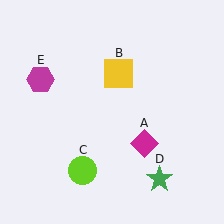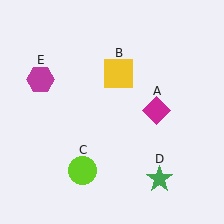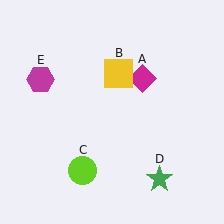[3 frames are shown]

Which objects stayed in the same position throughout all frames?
Yellow square (object B) and lime circle (object C) and green star (object D) and magenta hexagon (object E) remained stationary.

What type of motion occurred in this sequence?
The magenta diamond (object A) rotated counterclockwise around the center of the scene.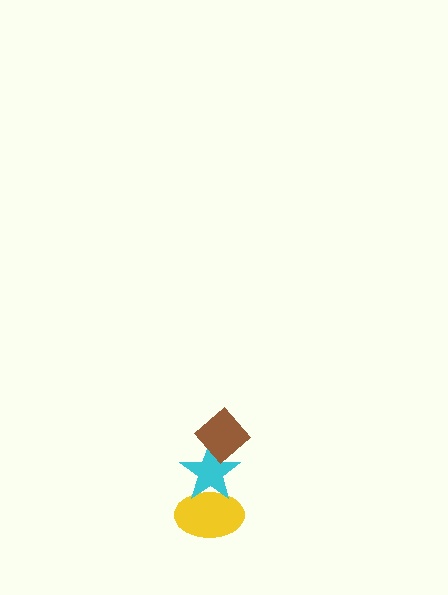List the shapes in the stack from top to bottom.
From top to bottom: the brown diamond, the cyan star, the yellow ellipse.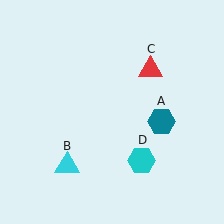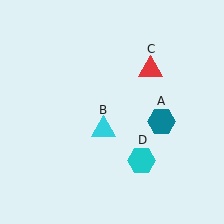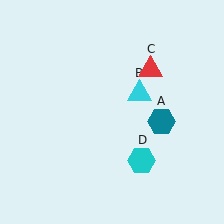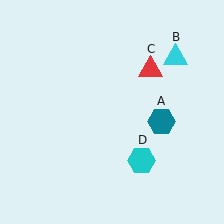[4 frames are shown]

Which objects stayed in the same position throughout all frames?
Teal hexagon (object A) and red triangle (object C) and cyan hexagon (object D) remained stationary.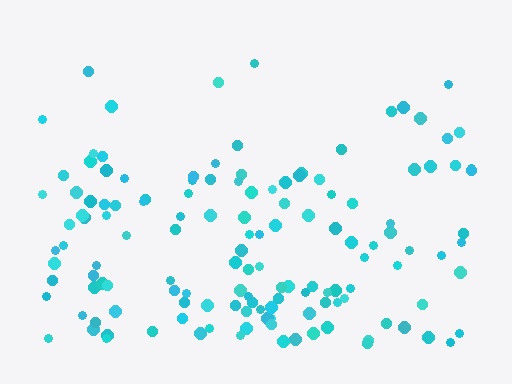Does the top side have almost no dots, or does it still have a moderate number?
Still a moderate number, just noticeably fewer than the bottom.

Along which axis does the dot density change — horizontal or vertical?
Vertical.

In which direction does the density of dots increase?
From top to bottom, with the bottom side densest.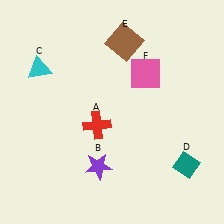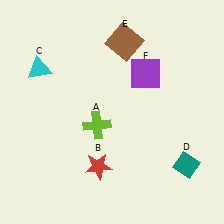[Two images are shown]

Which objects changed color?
A changed from red to lime. B changed from purple to red. F changed from pink to purple.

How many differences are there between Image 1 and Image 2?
There are 3 differences between the two images.